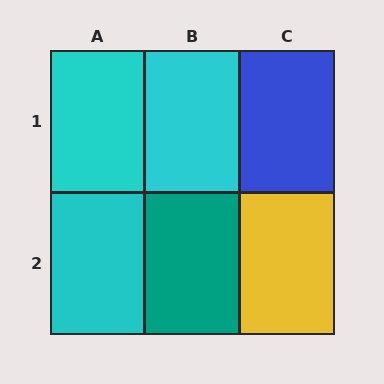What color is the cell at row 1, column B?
Cyan.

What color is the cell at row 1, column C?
Blue.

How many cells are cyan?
3 cells are cyan.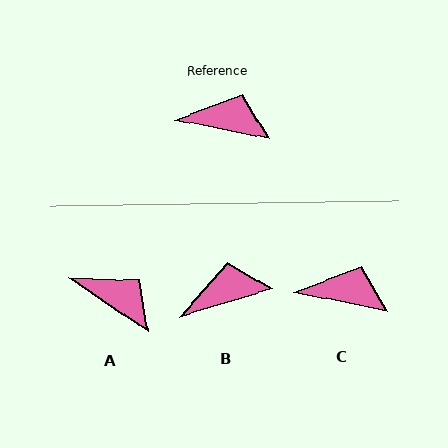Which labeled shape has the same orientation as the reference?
C.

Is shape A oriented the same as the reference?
No, it is off by about 23 degrees.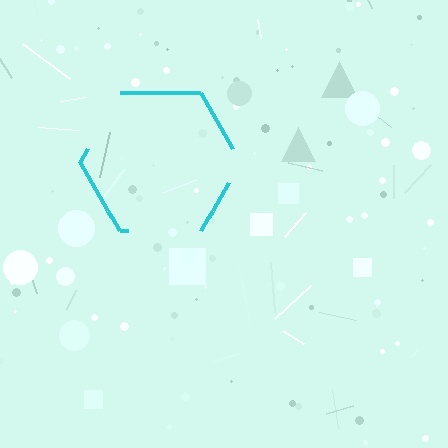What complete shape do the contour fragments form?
The contour fragments form a hexagon.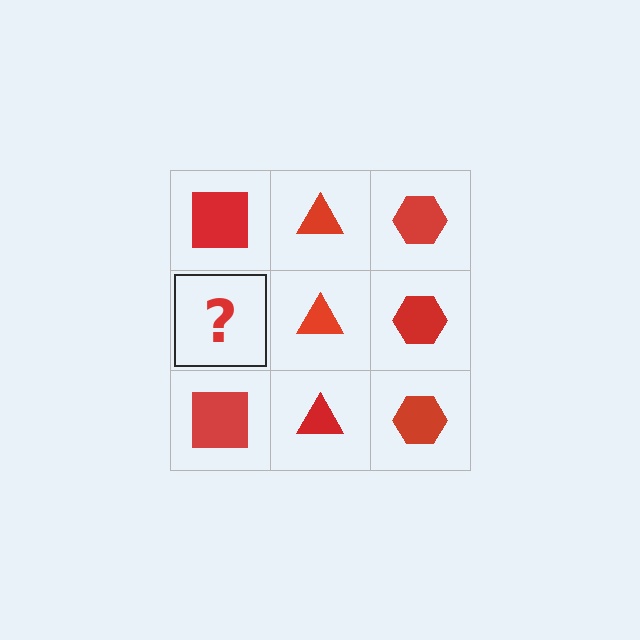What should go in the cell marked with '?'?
The missing cell should contain a red square.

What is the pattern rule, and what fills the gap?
The rule is that each column has a consistent shape. The gap should be filled with a red square.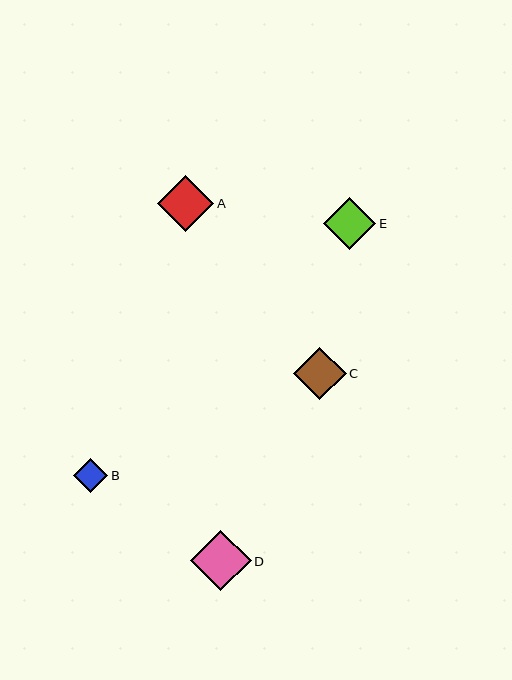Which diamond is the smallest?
Diamond B is the smallest with a size of approximately 34 pixels.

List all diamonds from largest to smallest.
From largest to smallest: D, A, C, E, B.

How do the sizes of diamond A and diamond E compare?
Diamond A and diamond E are approximately the same size.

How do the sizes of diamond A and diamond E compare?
Diamond A and diamond E are approximately the same size.